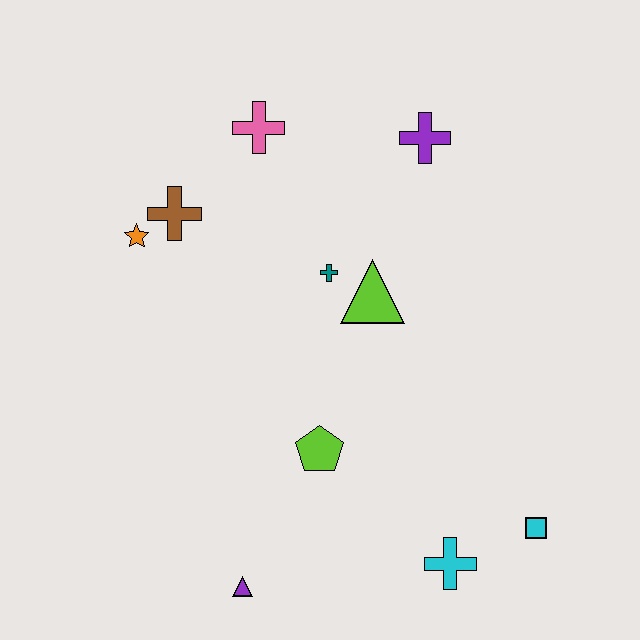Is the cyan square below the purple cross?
Yes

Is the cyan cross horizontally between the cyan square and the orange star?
Yes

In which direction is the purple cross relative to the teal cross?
The purple cross is above the teal cross.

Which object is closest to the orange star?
The brown cross is closest to the orange star.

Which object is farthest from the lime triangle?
The purple triangle is farthest from the lime triangle.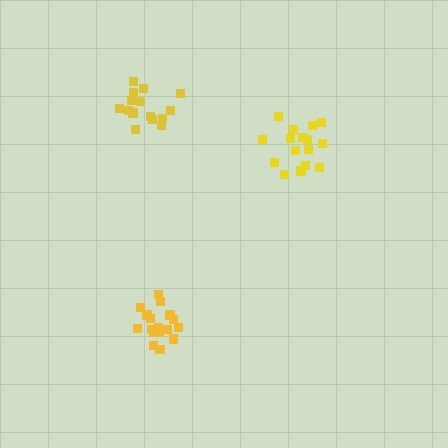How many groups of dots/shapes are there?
There are 3 groups.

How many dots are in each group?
Group 1: 17 dots, Group 2: 17 dots, Group 3: 15 dots (49 total).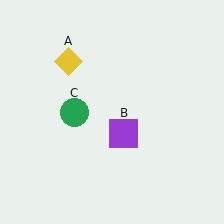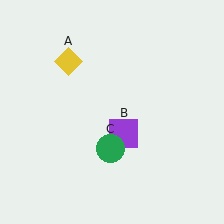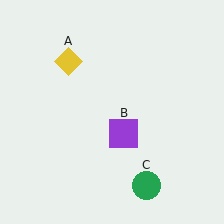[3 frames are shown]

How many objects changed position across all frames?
1 object changed position: green circle (object C).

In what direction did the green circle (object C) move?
The green circle (object C) moved down and to the right.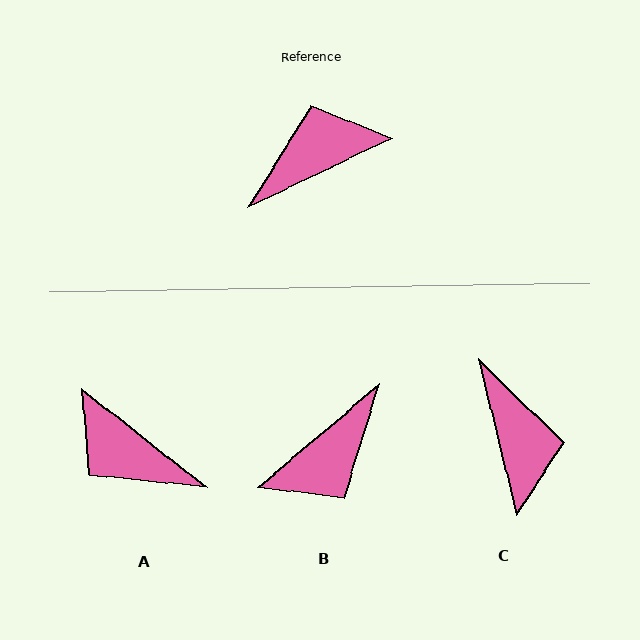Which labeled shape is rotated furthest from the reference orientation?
B, about 165 degrees away.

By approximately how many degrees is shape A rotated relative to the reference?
Approximately 116 degrees counter-clockwise.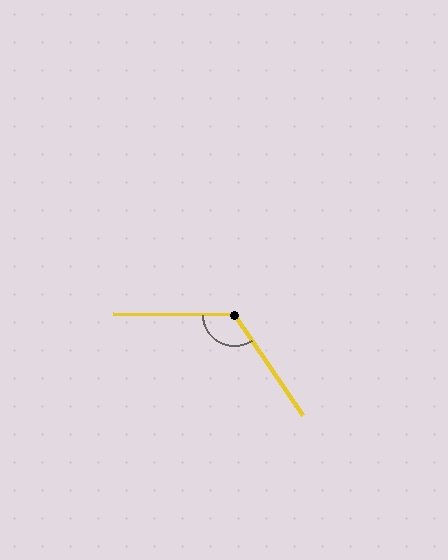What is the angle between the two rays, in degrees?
Approximately 124 degrees.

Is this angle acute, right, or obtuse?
It is obtuse.